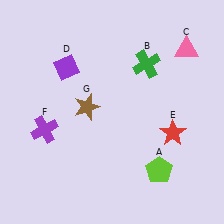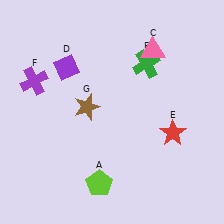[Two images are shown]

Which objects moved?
The objects that moved are: the lime pentagon (A), the pink triangle (C), the purple cross (F).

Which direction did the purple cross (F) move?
The purple cross (F) moved up.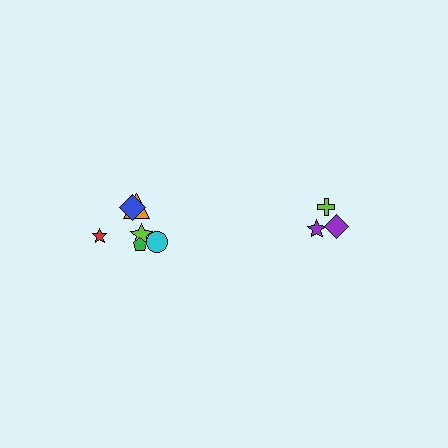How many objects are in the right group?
There are 3 objects.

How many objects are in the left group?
There are 6 objects.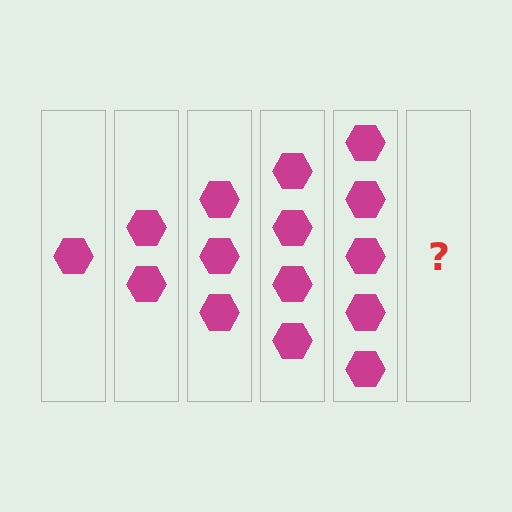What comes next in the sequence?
The next element should be 6 hexagons.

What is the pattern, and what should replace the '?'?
The pattern is that each step adds one more hexagon. The '?' should be 6 hexagons.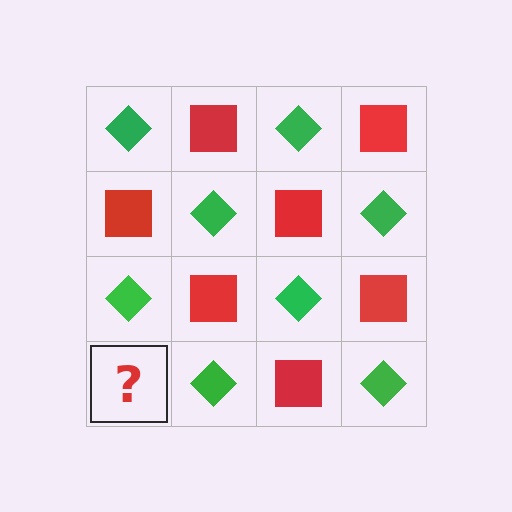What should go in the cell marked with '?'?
The missing cell should contain a red square.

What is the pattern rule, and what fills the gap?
The rule is that it alternates green diamond and red square in a checkerboard pattern. The gap should be filled with a red square.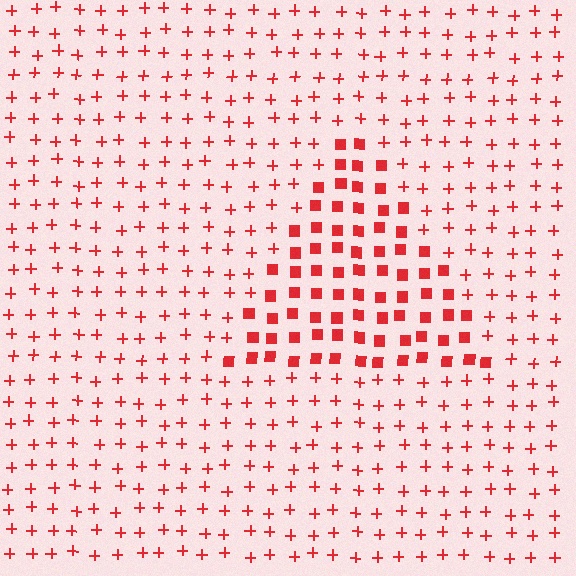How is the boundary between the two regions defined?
The boundary is defined by a change in element shape: squares inside vs. plus signs outside. All elements share the same color and spacing.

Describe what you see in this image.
The image is filled with small red elements arranged in a uniform grid. A triangle-shaped region contains squares, while the surrounding area contains plus signs. The boundary is defined purely by the change in element shape.